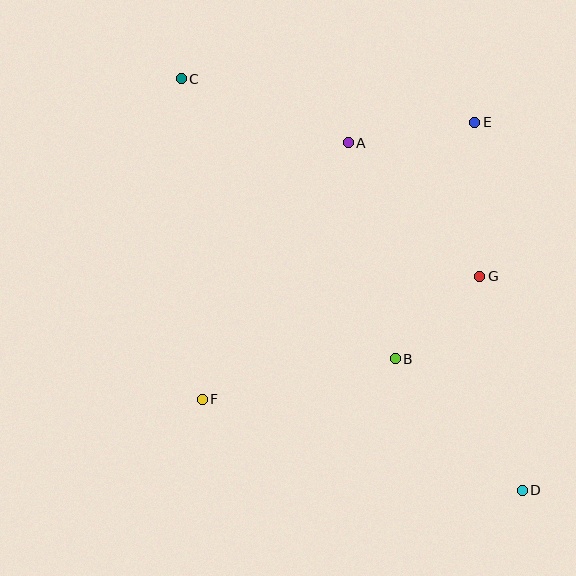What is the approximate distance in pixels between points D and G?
The distance between D and G is approximately 218 pixels.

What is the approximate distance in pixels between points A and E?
The distance between A and E is approximately 128 pixels.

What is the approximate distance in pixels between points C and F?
The distance between C and F is approximately 321 pixels.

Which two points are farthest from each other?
Points C and D are farthest from each other.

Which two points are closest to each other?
Points B and G are closest to each other.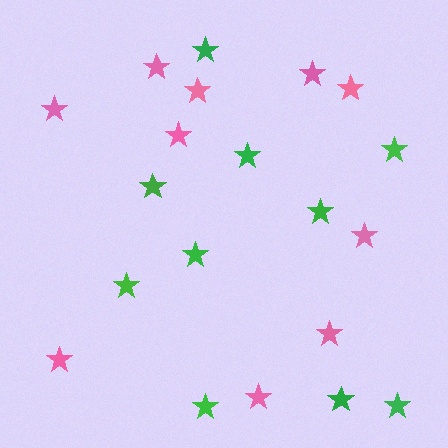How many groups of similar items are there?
There are 2 groups: one group of pink stars (10) and one group of green stars (10).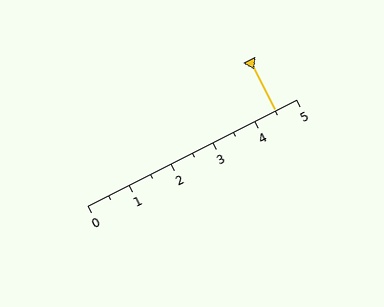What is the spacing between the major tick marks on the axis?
The major ticks are spaced 1 apart.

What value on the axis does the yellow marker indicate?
The marker indicates approximately 4.5.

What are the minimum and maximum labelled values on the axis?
The axis runs from 0 to 5.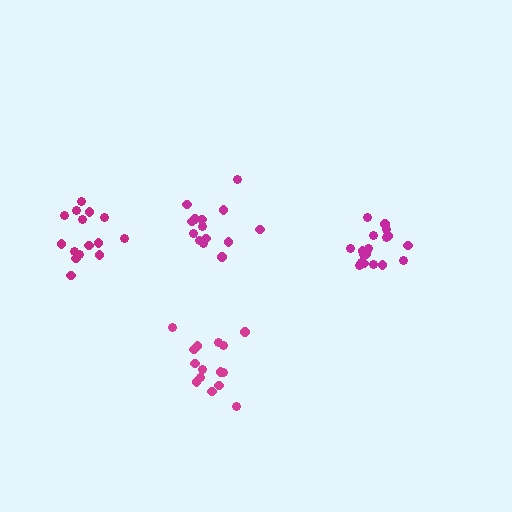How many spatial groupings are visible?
There are 4 spatial groupings.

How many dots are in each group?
Group 1: 15 dots, Group 2: 15 dots, Group 3: 18 dots, Group 4: 14 dots (62 total).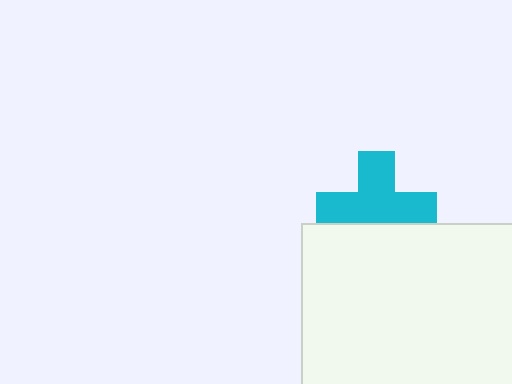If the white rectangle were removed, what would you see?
You would see the complete cyan cross.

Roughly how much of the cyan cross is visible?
Most of it is visible (roughly 70%).